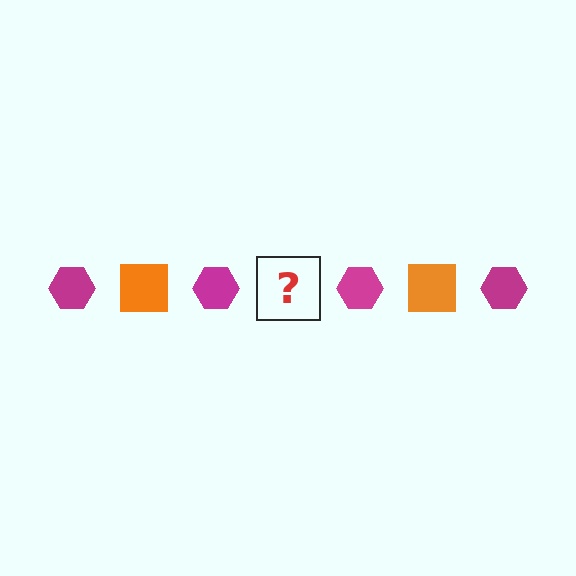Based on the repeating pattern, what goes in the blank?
The blank should be an orange square.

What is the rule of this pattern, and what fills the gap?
The rule is that the pattern alternates between magenta hexagon and orange square. The gap should be filled with an orange square.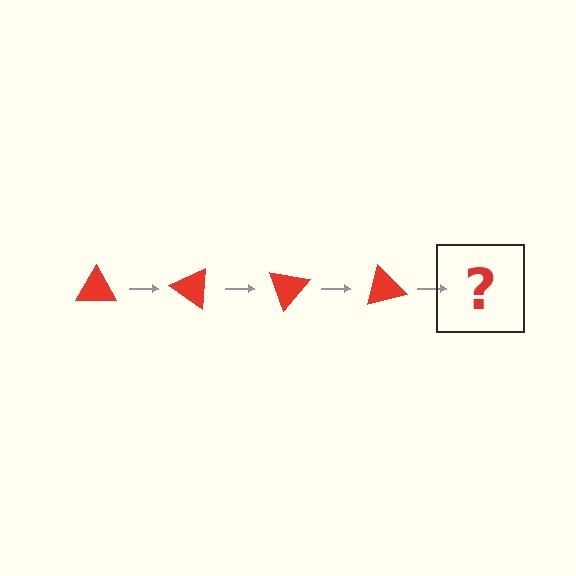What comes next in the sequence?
The next element should be a red triangle rotated 140 degrees.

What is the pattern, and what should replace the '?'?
The pattern is that the triangle rotates 35 degrees each step. The '?' should be a red triangle rotated 140 degrees.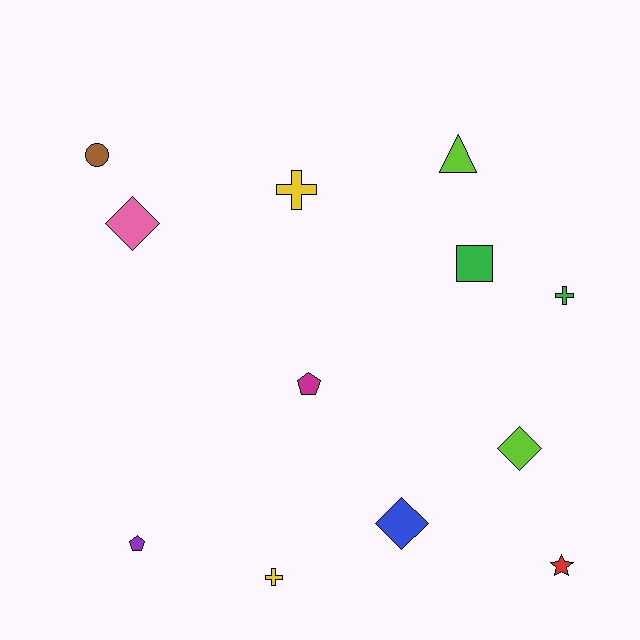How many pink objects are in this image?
There is 1 pink object.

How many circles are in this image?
There is 1 circle.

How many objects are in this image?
There are 12 objects.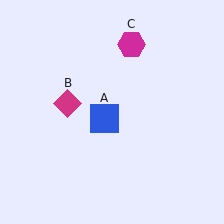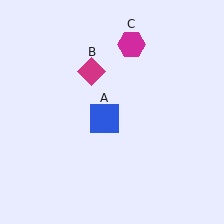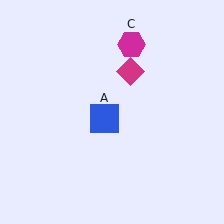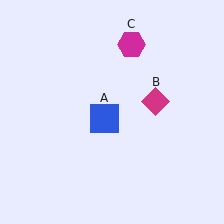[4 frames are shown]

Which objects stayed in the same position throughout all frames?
Blue square (object A) and magenta hexagon (object C) remained stationary.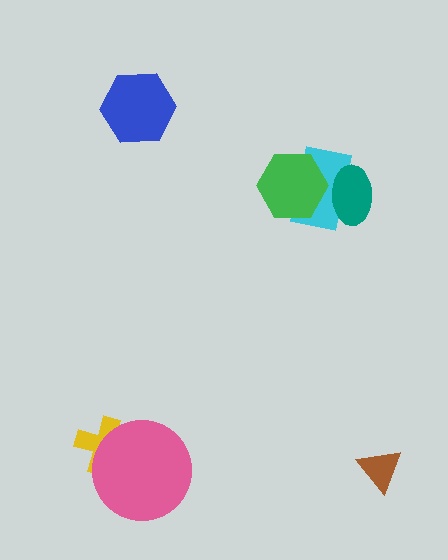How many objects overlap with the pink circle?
1 object overlaps with the pink circle.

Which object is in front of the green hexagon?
The teal ellipse is in front of the green hexagon.